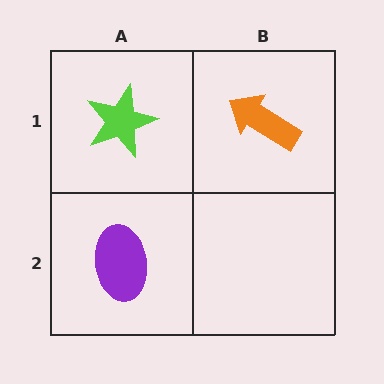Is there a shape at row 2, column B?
No, that cell is empty.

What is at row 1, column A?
A lime star.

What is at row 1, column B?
An orange arrow.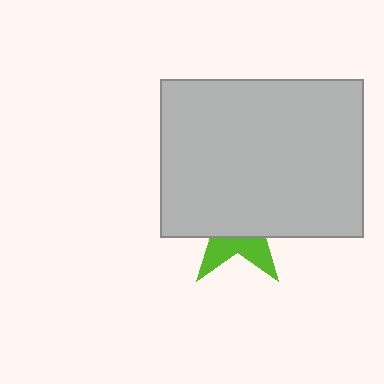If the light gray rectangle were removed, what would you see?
You would see the complete lime star.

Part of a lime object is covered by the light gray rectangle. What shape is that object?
It is a star.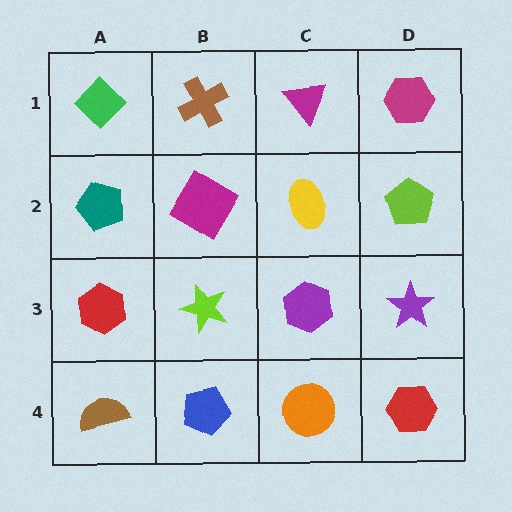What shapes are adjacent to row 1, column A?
A teal pentagon (row 2, column A), a brown cross (row 1, column B).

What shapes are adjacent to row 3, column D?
A lime pentagon (row 2, column D), a red hexagon (row 4, column D), a purple hexagon (row 3, column C).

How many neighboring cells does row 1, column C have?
3.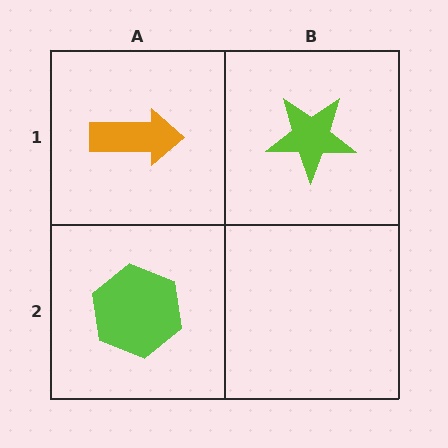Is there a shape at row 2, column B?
No, that cell is empty.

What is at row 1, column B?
A lime star.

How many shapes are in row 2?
1 shape.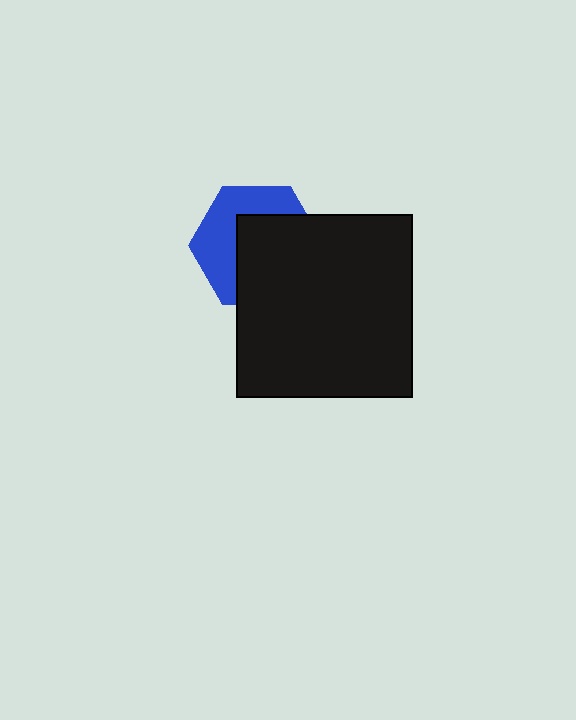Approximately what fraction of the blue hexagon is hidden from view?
Roughly 56% of the blue hexagon is hidden behind the black rectangle.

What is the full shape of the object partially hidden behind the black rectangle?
The partially hidden object is a blue hexagon.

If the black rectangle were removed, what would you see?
You would see the complete blue hexagon.